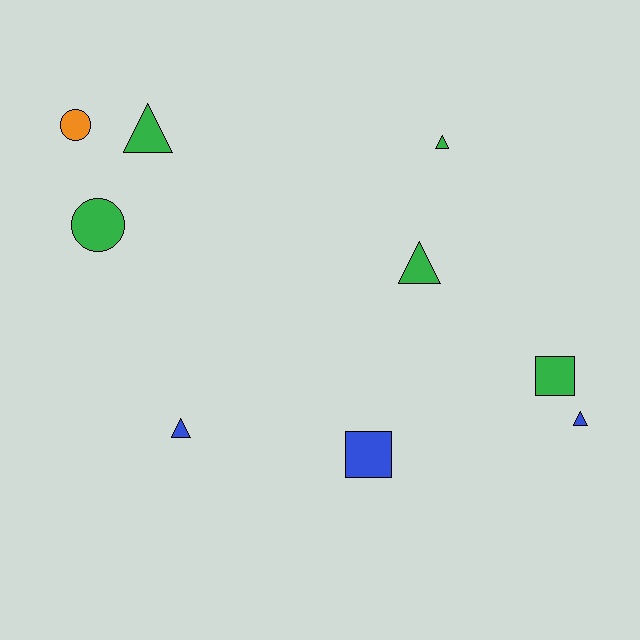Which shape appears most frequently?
Triangle, with 5 objects.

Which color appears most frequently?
Green, with 5 objects.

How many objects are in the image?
There are 9 objects.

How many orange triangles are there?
There are no orange triangles.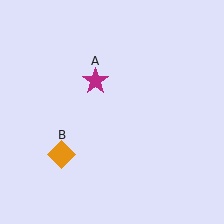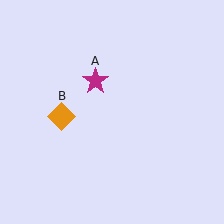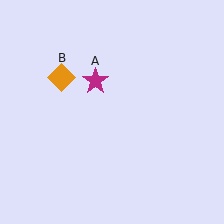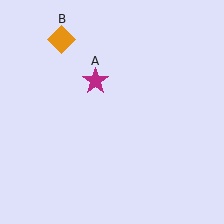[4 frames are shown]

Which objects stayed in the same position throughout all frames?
Magenta star (object A) remained stationary.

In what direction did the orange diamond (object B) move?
The orange diamond (object B) moved up.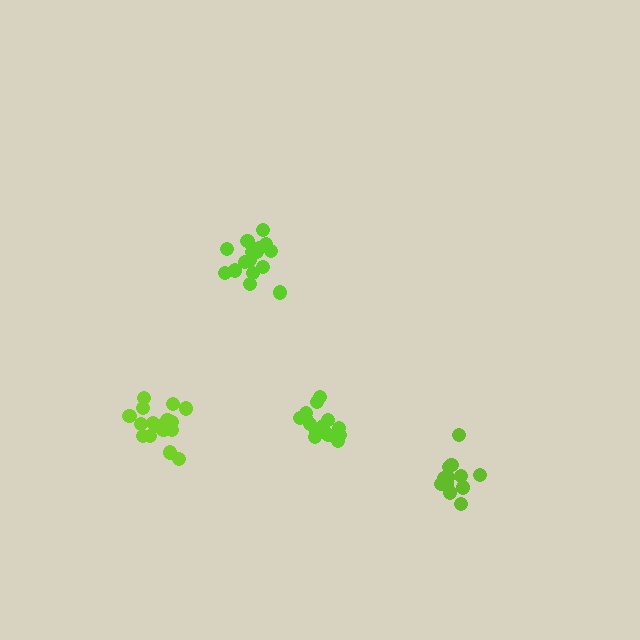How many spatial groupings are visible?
There are 4 spatial groupings.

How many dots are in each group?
Group 1: 13 dots, Group 2: 16 dots, Group 3: 17 dots, Group 4: 17 dots (63 total).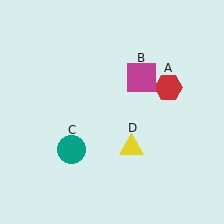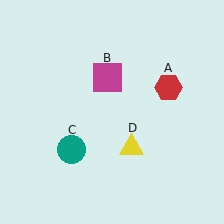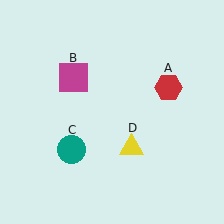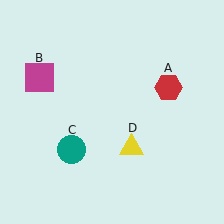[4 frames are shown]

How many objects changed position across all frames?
1 object changed position: magenta square (object B).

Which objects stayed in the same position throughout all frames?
Red hexagon (object A) and teal circle (object C) and yellow triangle (object D) remained stationary.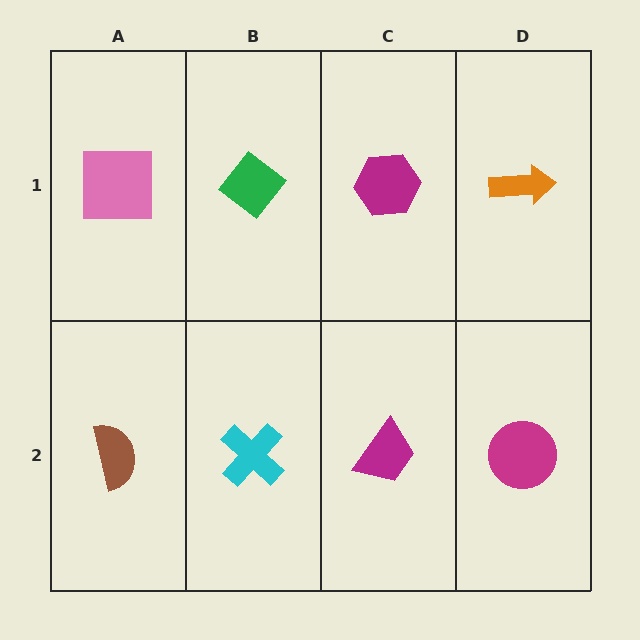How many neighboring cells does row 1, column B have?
3.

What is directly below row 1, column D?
A magenta circle.